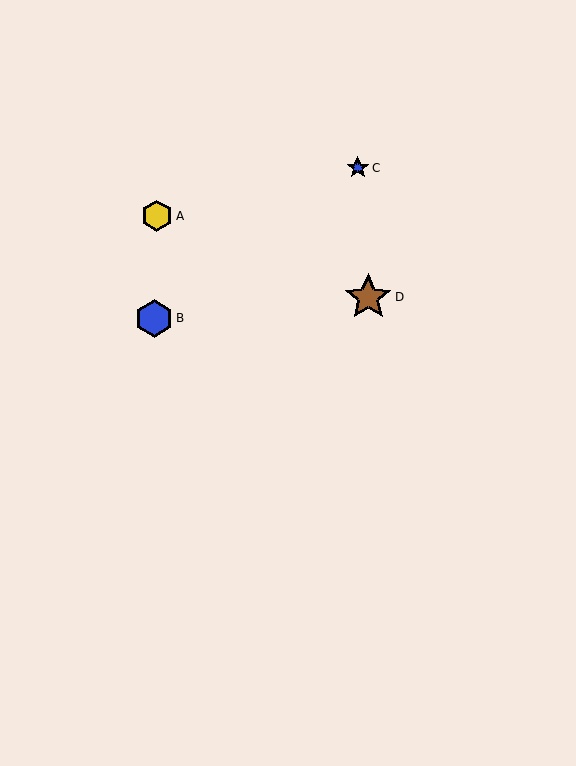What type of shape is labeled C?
Shape C is a blue star.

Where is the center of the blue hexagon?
The center of the blue hexagon is at (154, 318).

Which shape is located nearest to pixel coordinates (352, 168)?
The blue star (labeled C) at (358, 168) is nearest to that location.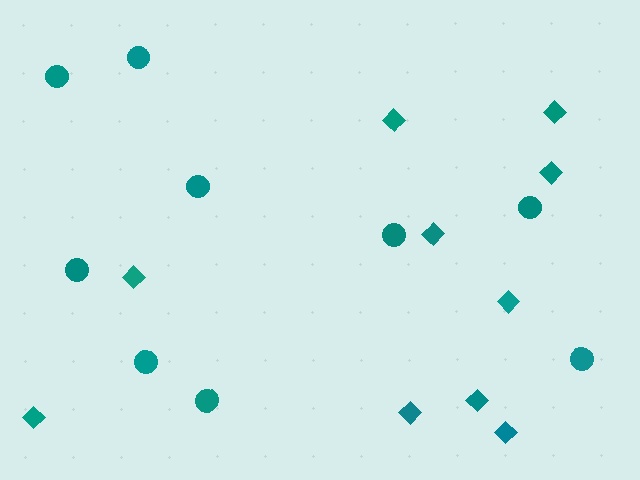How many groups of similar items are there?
There are 2 groups: one group of diamonds (10) and one group of circles (9).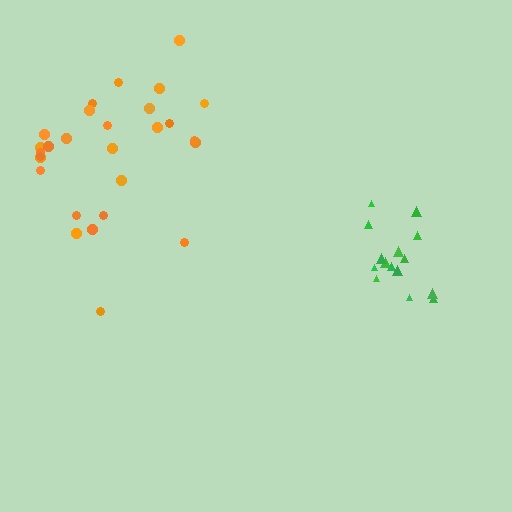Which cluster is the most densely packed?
Green.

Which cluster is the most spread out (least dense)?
Orange.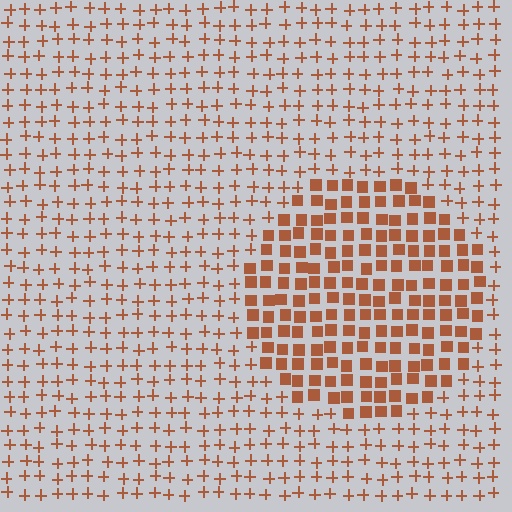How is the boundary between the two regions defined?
The boundary is defined by a change in element shape: squares inside vs. plus signs outside. All elements share the same color and spacing.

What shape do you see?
I see a circle.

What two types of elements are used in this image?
The image uses squares inside the circle region and plus signs outside it.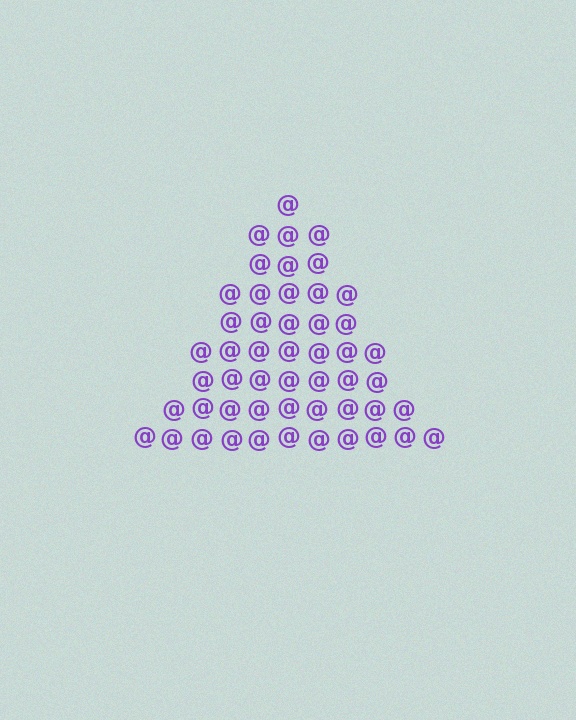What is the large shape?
The large shape is a triangle.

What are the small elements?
The small elements are at signs.